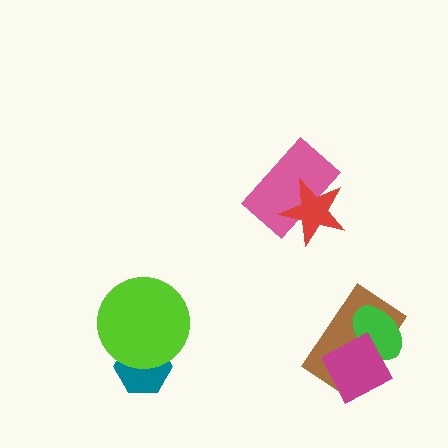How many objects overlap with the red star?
1 object overlaps with the red star.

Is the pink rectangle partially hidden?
Yes, it is partially covered by another shape.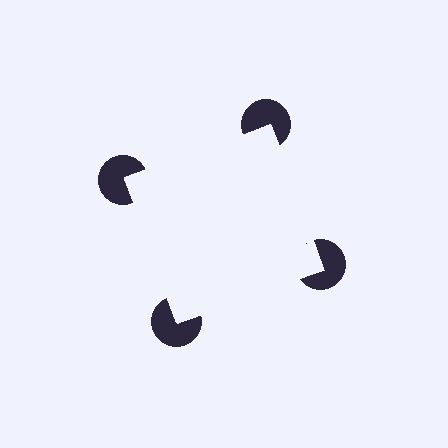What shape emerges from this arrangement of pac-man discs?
An illusory square — its edges are inferred from the aligned wedge cuts in the pac-man discs, not physically drawn.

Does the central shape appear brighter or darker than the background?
It typically appears slightly brighter than the background, even though no actual brightness change is drawn.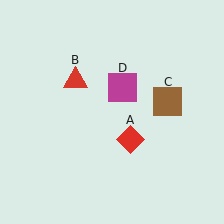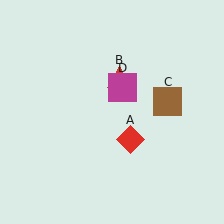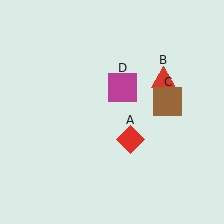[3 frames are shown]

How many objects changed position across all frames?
1 object changed position: red triangle (object B).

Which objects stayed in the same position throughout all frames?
Red diamond (object A) and brown square (object C) and magenta square (object D) remained stationary.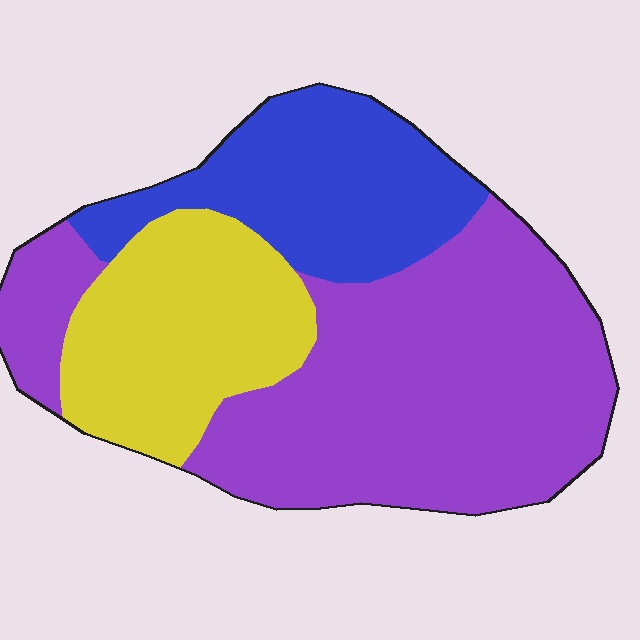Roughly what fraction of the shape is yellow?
Yellow takes up about one quarter (1/4) of the shape.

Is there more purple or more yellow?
Purple.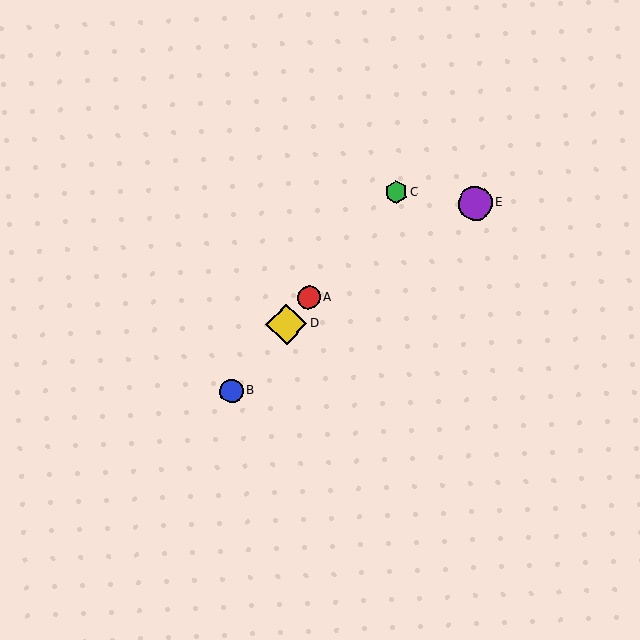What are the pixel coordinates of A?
Object A is at (309, 297).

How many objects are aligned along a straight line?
4 objects (A, B, C, D) are aligned along a straight line.